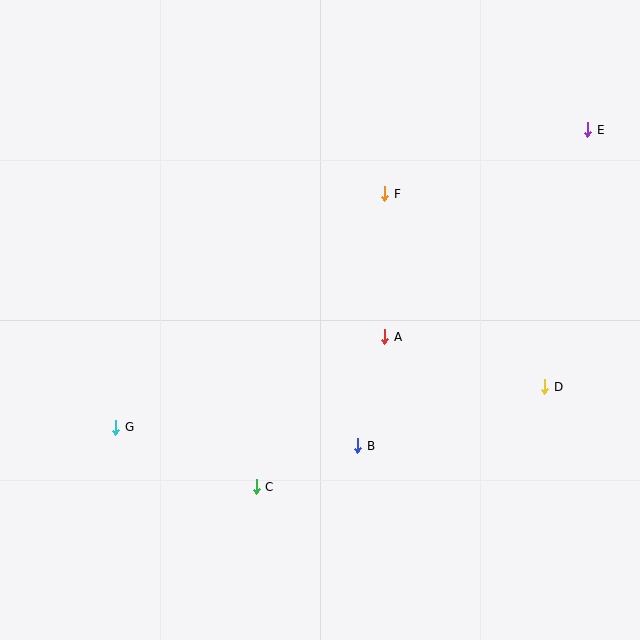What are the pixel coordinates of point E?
Point E is at (588, 130).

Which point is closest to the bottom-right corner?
Point D is closest to the bottom-right corner.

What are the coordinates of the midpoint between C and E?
The midpoint between C and E is at (422, 308).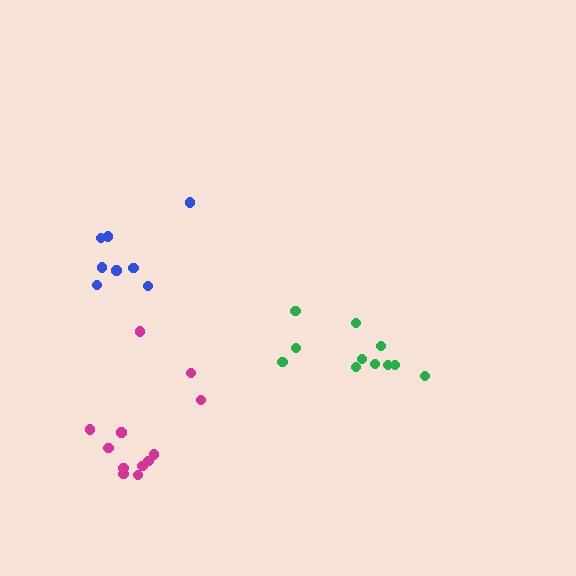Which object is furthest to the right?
The green cluster is rightmost.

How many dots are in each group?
Group 1: 11 dots, Group 2: 8 dots, Group 3: 12 dots (31 total).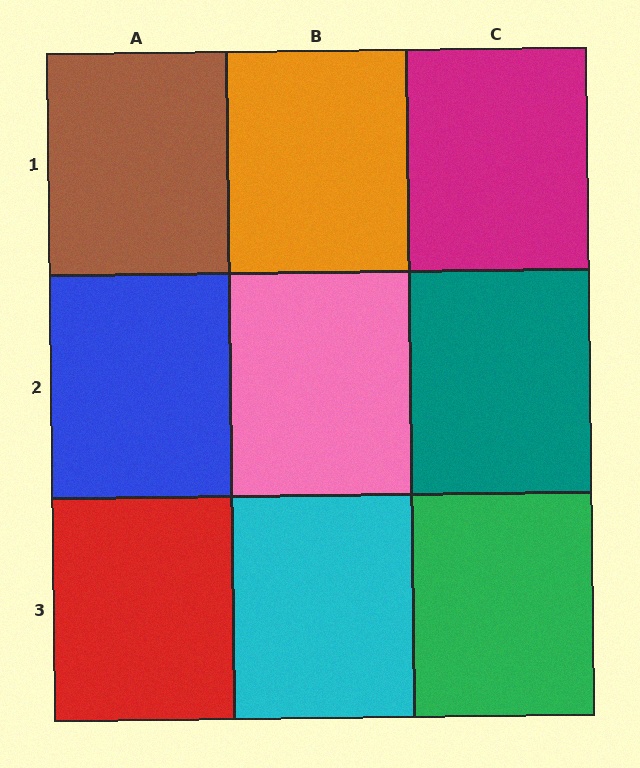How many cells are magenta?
1 cell is magenta.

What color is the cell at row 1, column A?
Brown.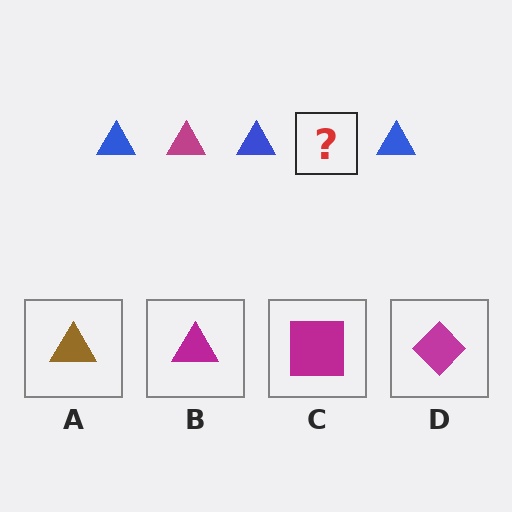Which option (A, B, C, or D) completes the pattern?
B.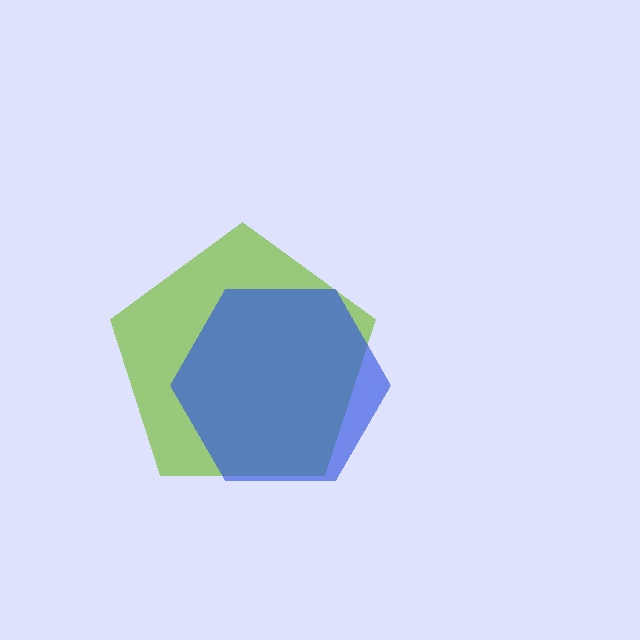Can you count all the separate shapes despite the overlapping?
Yes, there are 2 separate shapes.